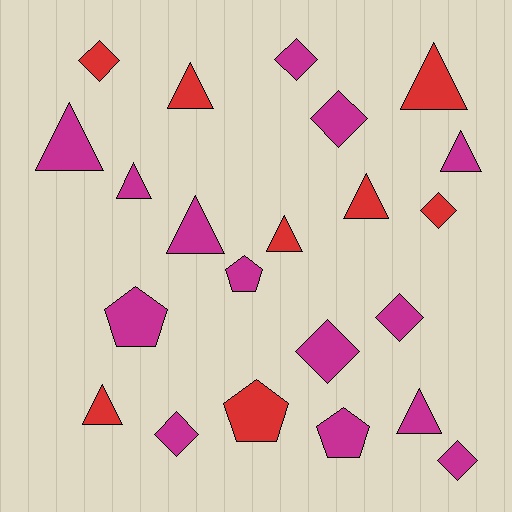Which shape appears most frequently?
Triangle, with 10 objects.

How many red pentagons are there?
There is 1 red pentagon.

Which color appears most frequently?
Magenta, with 14 objects.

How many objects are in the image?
There are 22 objects.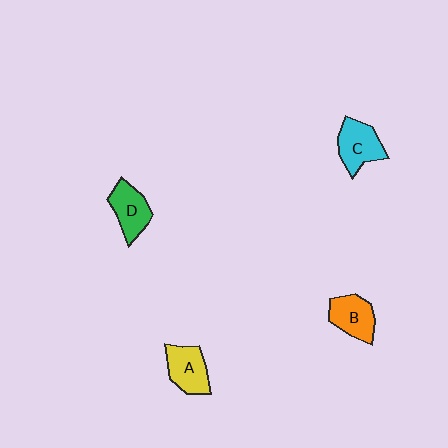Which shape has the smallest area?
Shape B (orange).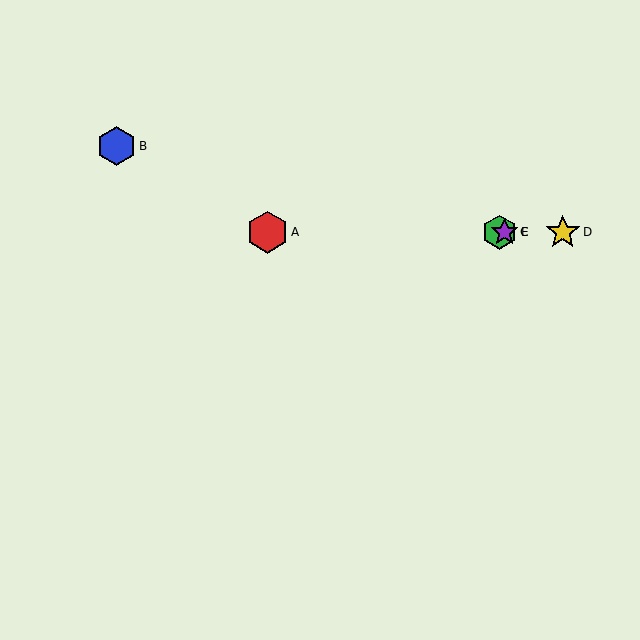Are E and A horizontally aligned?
Yes, both are at y≈232.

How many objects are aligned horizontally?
4 objects (A, C, D, E) are aligned horizontally.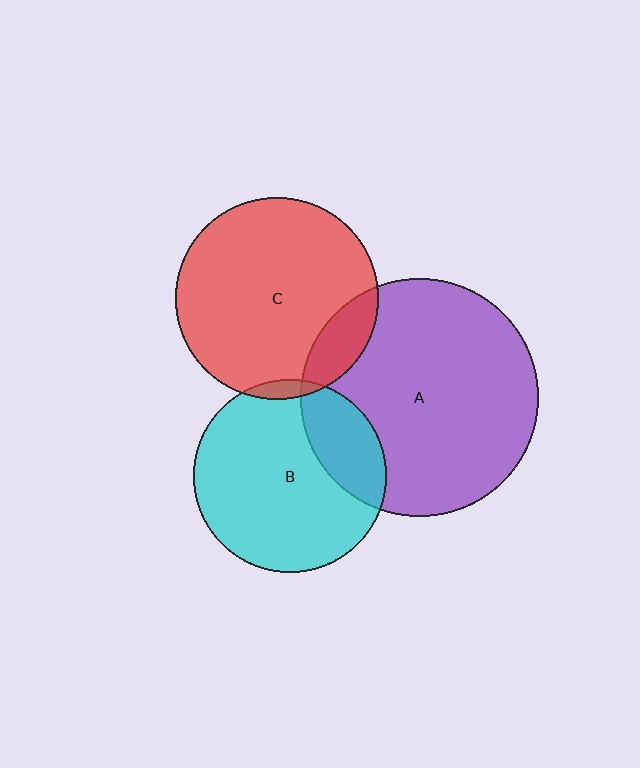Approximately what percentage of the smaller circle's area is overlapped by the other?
Approximately 5%.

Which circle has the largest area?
Circle A (purple).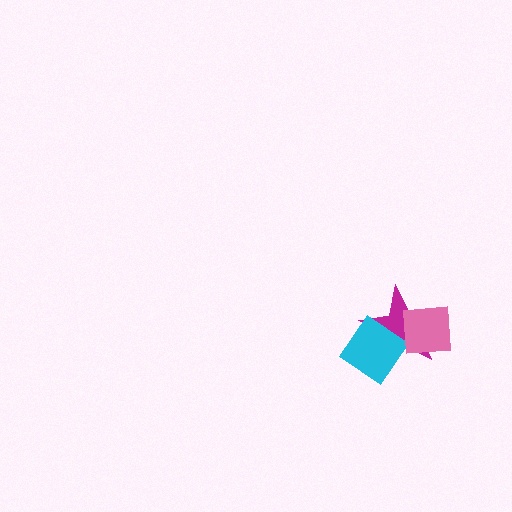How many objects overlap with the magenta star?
2 objects overlap with the magenta star.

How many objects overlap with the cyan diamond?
2 objects overlap with the cyan diamond.